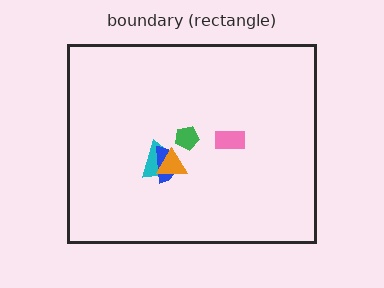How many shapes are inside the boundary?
5 inside, 0 outside.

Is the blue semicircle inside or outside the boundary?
Inside.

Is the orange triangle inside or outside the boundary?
Inside.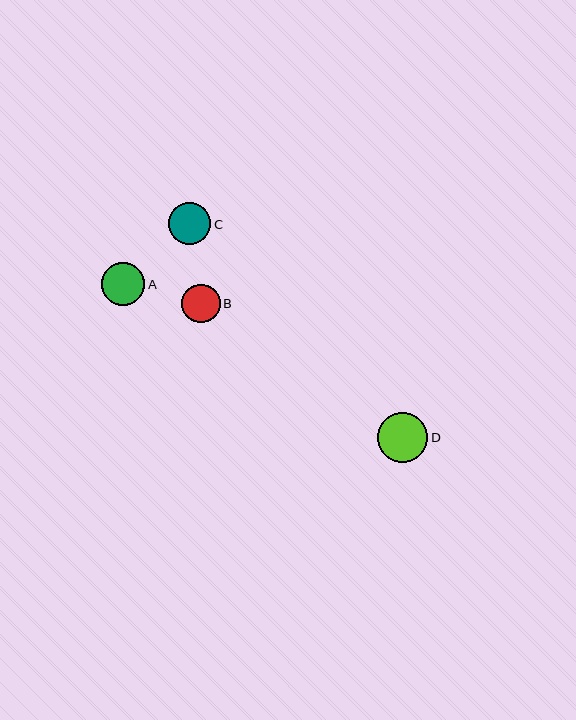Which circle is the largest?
Circle D is the largest with a size of approximately 50 pixels.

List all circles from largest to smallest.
From largest to smallest: D, A, C, B.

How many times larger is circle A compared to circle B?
Circle A is approximately 1.1 times the size of circle B.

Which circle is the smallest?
Circle B is the smallest with a size of approximately 39 pixels.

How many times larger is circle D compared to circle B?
Circle D is approximately 1.3 times the size of circle B.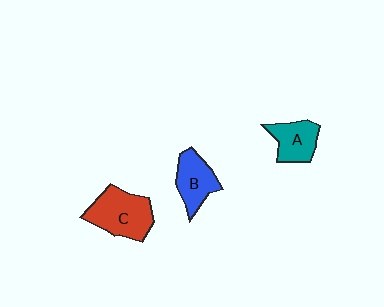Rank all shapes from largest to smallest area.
From largest to smallest: C (red), B (blue), A (teal).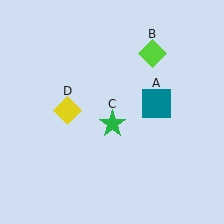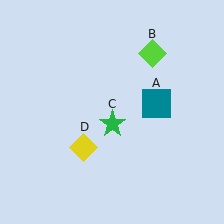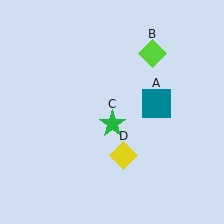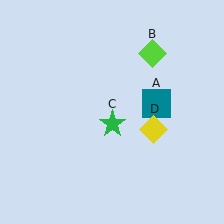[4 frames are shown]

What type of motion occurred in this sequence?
The yellow diamond (object D) rotated counterclockwise around the center of the scene.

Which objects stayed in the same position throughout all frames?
Teal square (object A) and lime diamond (object B) and green star (object C) remained stationary.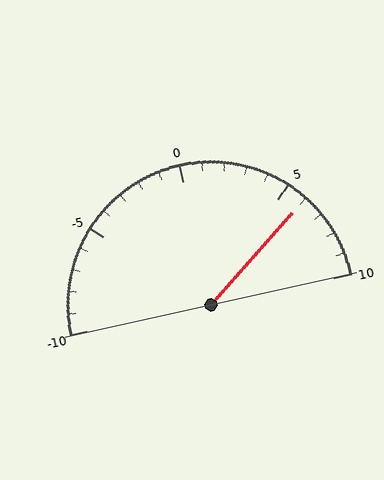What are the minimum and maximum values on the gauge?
The gauge ranges from -10 to 10.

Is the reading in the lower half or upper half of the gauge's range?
The reading is in the upper half of the range (-10 to 10).